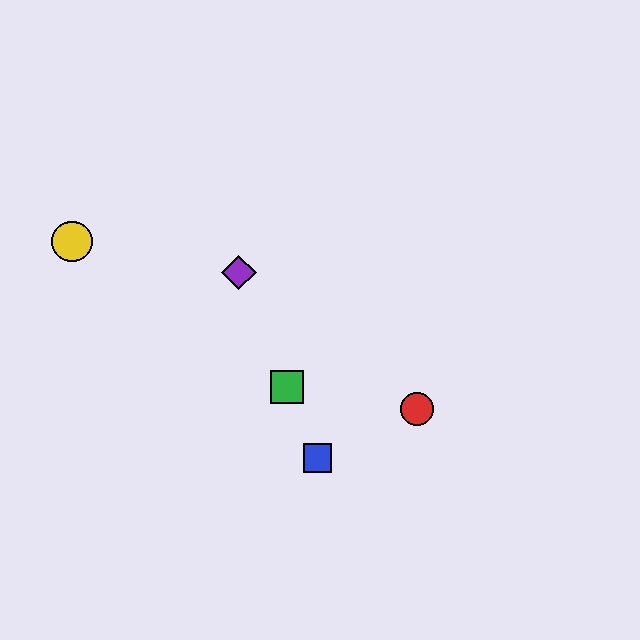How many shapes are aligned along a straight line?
3 shapes (the blue square, the green square, the purple diamond) are aligned along a straight line.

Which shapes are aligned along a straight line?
The blue square, the green square, the purple diamond are aligned along a straight line.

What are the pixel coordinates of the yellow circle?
The yellow circle is at (72, 242).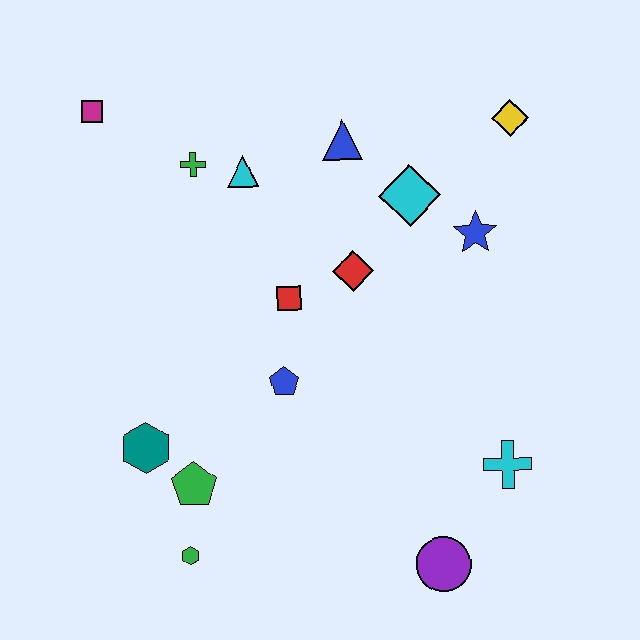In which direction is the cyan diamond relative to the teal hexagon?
The cyan diamond is to the right of the teal hexagon.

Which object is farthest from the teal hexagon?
The yellow diamond is farthest from the teal hexagon.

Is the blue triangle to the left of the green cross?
No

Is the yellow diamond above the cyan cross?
Yes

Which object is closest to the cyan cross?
The purple circle is closest to the cyan cross.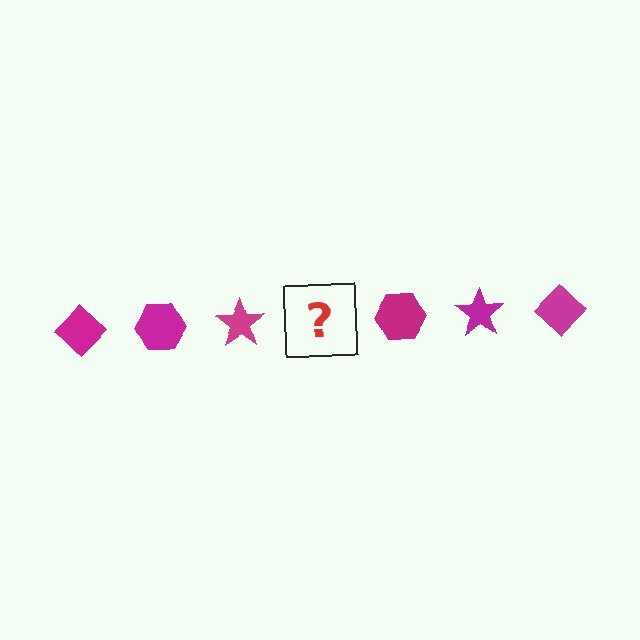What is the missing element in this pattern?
The missing element is a magenta diamond.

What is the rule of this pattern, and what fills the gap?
The rule is that the pattern cycles through diamond, hexagon, star shapes in magenta. The gap should be filled with a magenta diamond.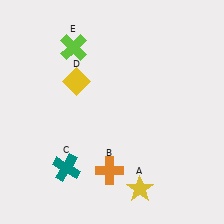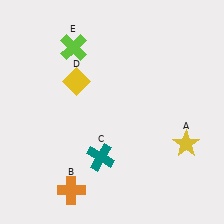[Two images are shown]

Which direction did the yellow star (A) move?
The yellow star (A) moved right.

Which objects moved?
The objects that moved are: the yellow star (A), the orange cross (B), the teal cross (C).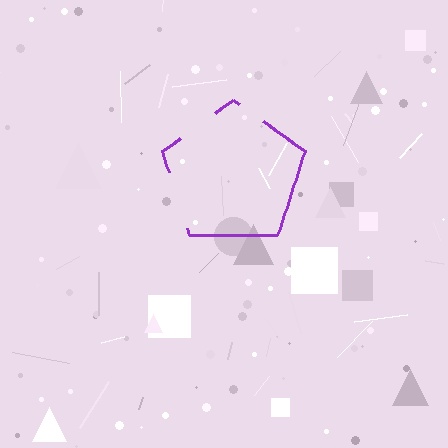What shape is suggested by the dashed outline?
The dashed outline suggests a pentagon.